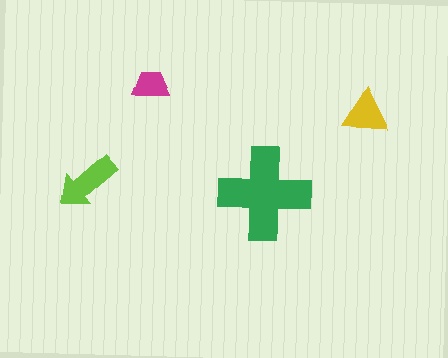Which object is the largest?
The green cross.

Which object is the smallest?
The magenta trapezoid.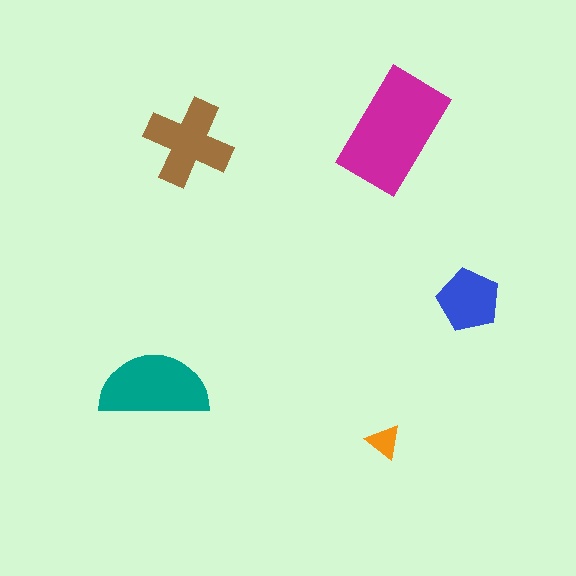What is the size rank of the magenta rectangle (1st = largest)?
1st.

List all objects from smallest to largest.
The orange triangle, the blue pentagon, the brown cross, the teal semicircle, the magenta rectangle.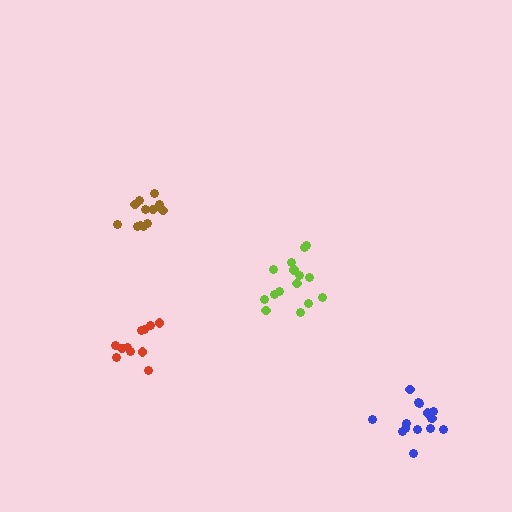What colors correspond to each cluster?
The clusters are colored: red, lime, brown, blue.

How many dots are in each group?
Group 1: 11 dots, Group 2: 15 dots, Group 3: 12 dots, Group 4: 15 dots (53 total).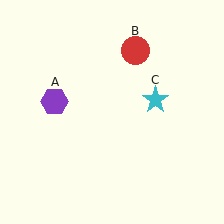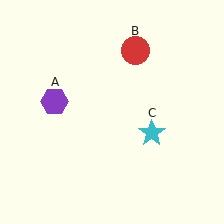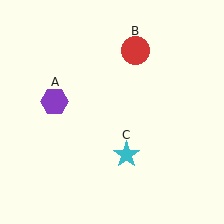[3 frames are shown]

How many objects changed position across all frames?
1 object changed position: cyan star (object C).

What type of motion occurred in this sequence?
The cyan star (object C) rotated clockwise around the center of the scene.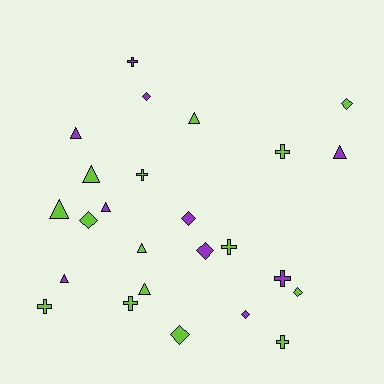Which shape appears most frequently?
Triangle, with 9 objects.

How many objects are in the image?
There are 25 objects.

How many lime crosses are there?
There are 6 lime crosses.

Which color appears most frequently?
Lime, with 15 objects.